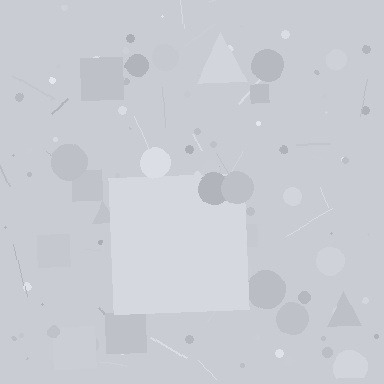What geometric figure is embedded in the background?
A square is embedded in the background.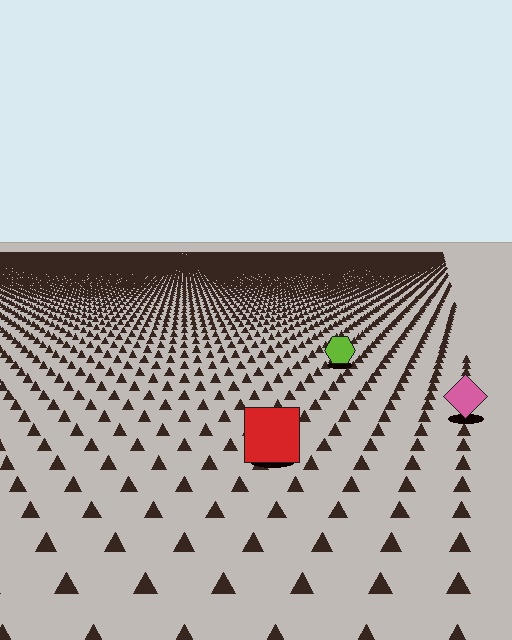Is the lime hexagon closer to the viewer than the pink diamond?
No. The pink diamond is closer — you can tell from the texture gradient: the ground texture is coarser near it.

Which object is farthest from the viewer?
The lime hexagon is farthest from the viewer. It appears smaller and the ground texture around it is denser.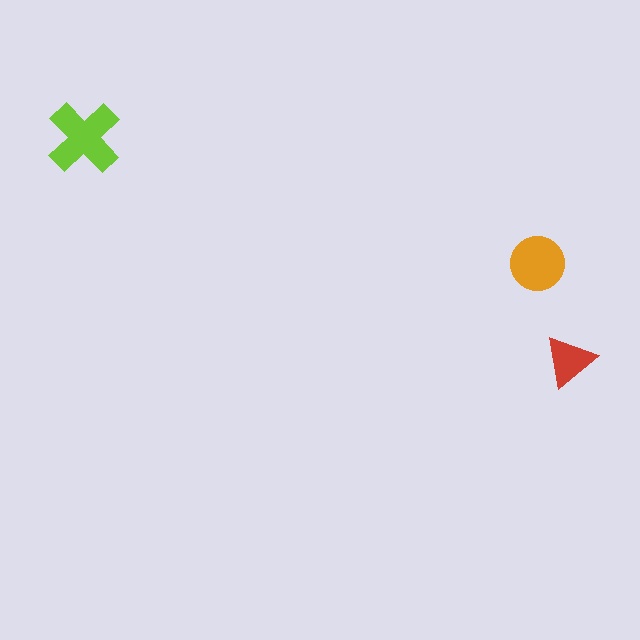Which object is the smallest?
The red triangle.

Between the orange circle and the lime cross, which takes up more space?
The lime cross.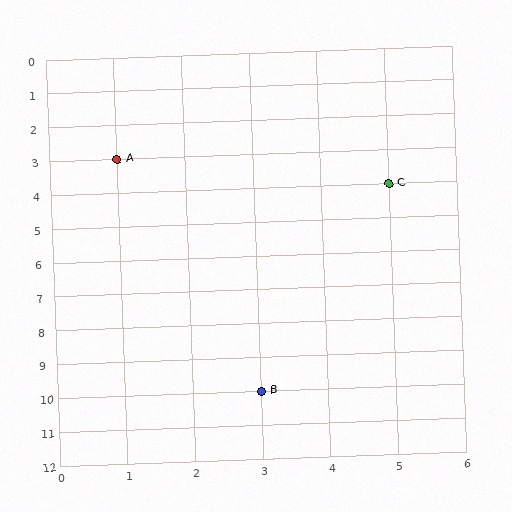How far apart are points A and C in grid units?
Points A and C are 4 columns and 1 row apart (about 4.1 grid units diagonally).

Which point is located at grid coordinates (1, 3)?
Point A is at (1, 3).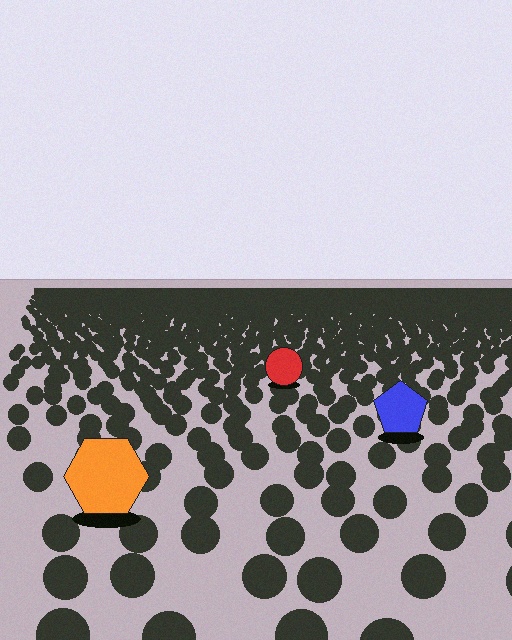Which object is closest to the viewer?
The orange hexagon is closest. The texture marks near it are larger and more spread out.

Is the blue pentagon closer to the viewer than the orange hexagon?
No. The orange hexagon is closer — you can tell from the texture gradient: the ground texture is coarser near it.